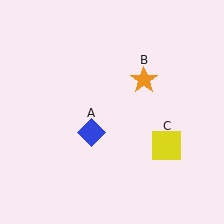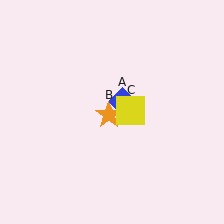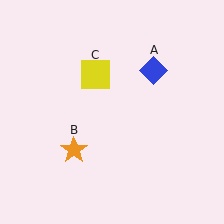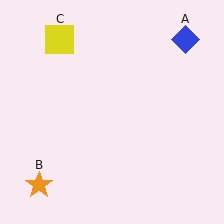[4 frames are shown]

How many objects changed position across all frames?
3 objects changed position: blue diamond (object A), orange star (object B), yellow square (object C).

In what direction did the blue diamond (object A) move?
The blue diamond (object A) moved up and to the right.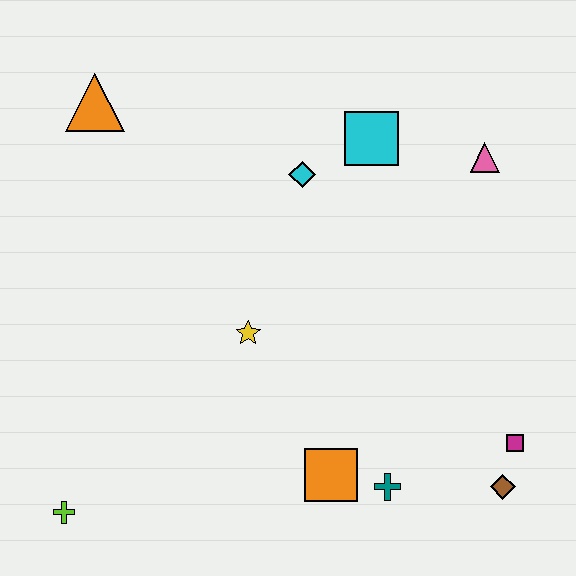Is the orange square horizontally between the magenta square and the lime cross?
Yes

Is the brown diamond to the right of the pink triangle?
Yes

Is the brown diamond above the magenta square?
No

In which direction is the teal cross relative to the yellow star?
The teal cross is below the yellow star.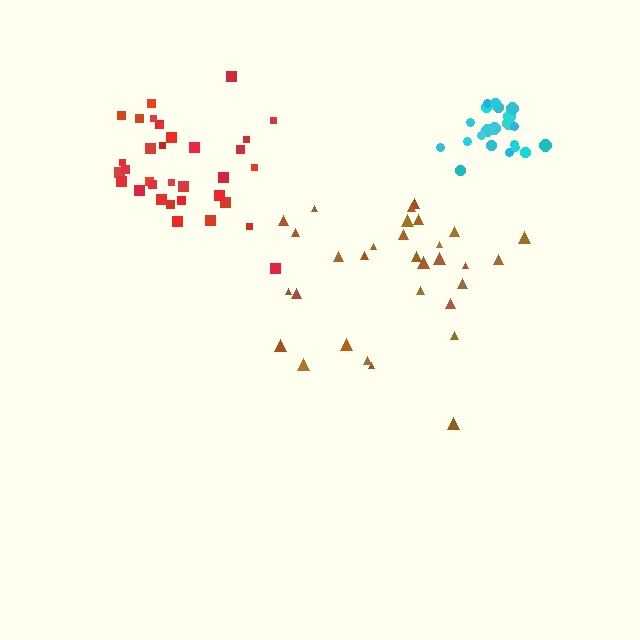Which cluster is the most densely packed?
Cyan.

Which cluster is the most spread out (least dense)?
Brown.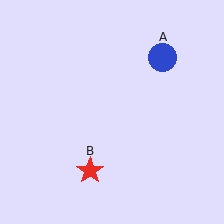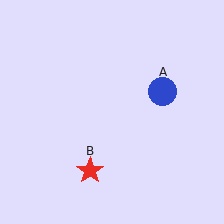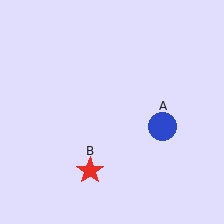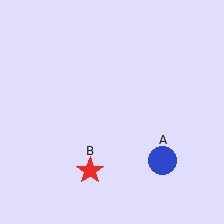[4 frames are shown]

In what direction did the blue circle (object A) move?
The blue circle (object A) moved down.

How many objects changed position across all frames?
1 object changed position: blue circle (object A).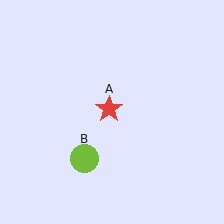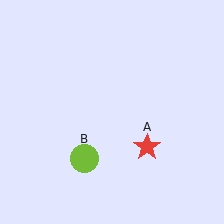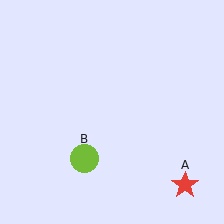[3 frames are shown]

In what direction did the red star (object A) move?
The red star (object A) moved down and to the right.